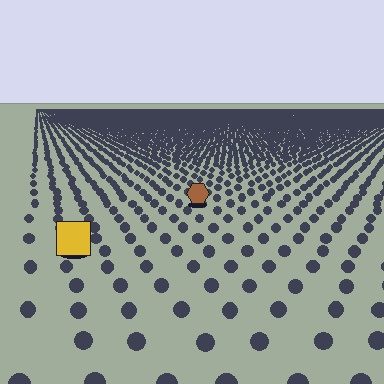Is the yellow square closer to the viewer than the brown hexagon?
Yes. The yellow square is closer — you can tell from the texture gradient: the ground texture is coarser near it.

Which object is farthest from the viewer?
The brown hexagon is farthest from the viewer. It appears smaller and the ground texture around it is denser.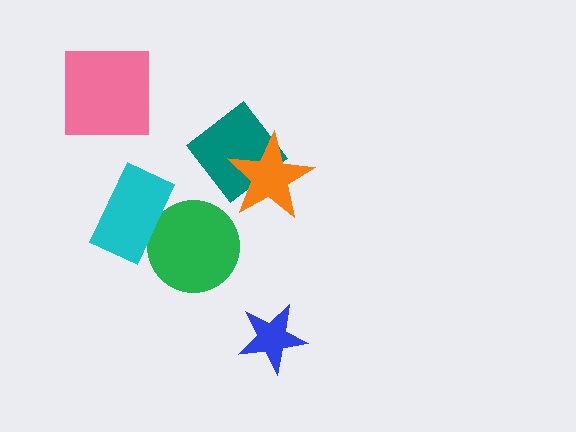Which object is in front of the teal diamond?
The orange star is in front of the teal diamond.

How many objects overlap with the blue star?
0 objects overlap with the blue star.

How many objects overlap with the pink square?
0 objects overlap with the pink square.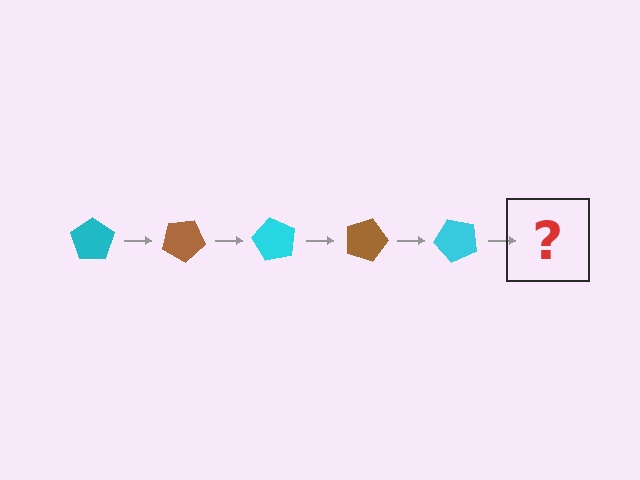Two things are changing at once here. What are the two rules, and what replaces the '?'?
The two rules are that it rotates 30 degrees each step and the color cycles through cyan and brown. The '?' should be a brown pentagon, rotated 150 degrees from the start.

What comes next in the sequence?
The next element should be a brown pentagon, rotated 150 degrees from the start.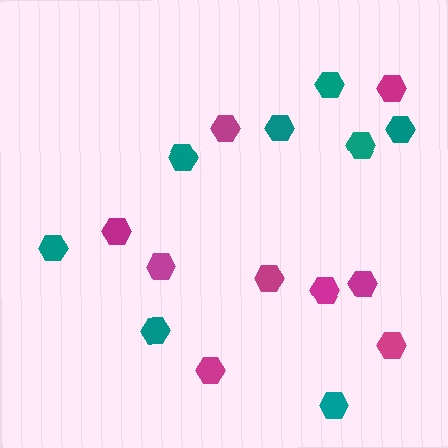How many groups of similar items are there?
There are 2 groups: one group of teal hexagons (8) and one group of magenta hexagons (9).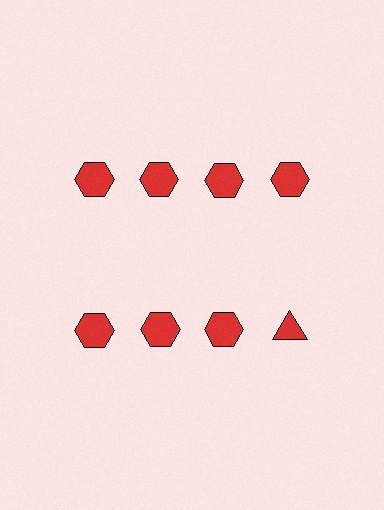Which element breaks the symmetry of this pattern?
The red triangle in the second row, second from right column breaks the symmetry. All other shapes are red hexagons.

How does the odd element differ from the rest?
It has a different shape: triangle instead of hexagon.